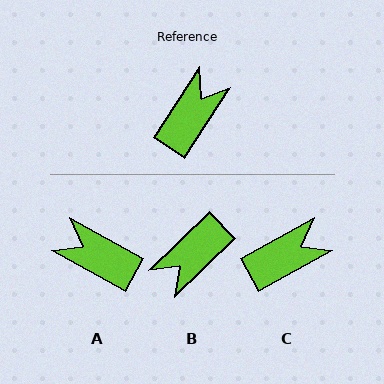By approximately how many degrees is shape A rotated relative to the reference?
Approximately 94 degrees counter-clockwise.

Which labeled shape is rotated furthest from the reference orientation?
B, about 167 degrees away.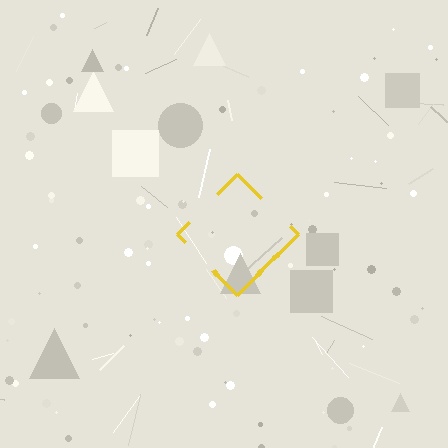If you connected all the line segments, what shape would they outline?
They would outline a diamond.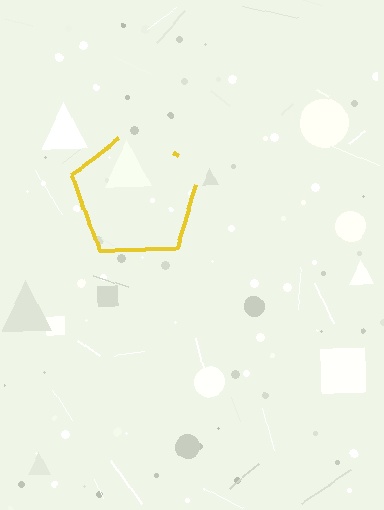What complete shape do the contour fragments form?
The contour fragments form a pentagon.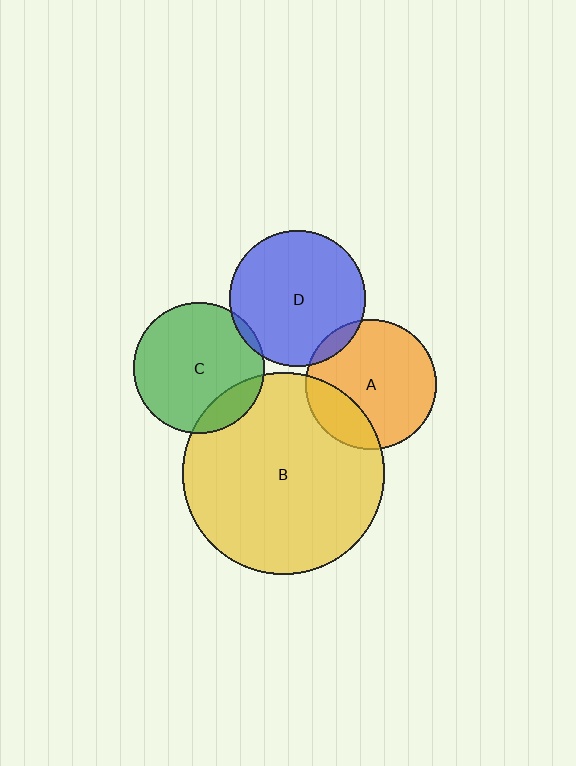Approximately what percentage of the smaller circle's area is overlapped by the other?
Approximately 5%.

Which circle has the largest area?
Circle B (yellow).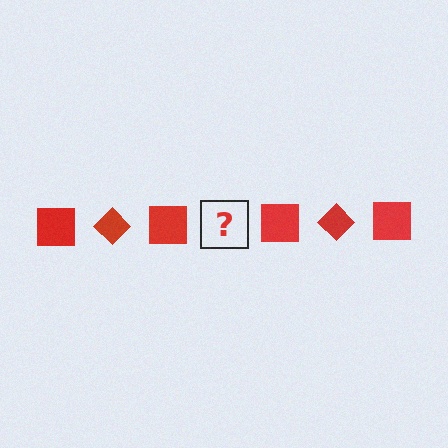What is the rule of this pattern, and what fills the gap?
The rule is that the pattern cycles through square, diamond shapes in red. The gap should be filled with a red diamond.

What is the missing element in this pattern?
The missing element is a red diamond.